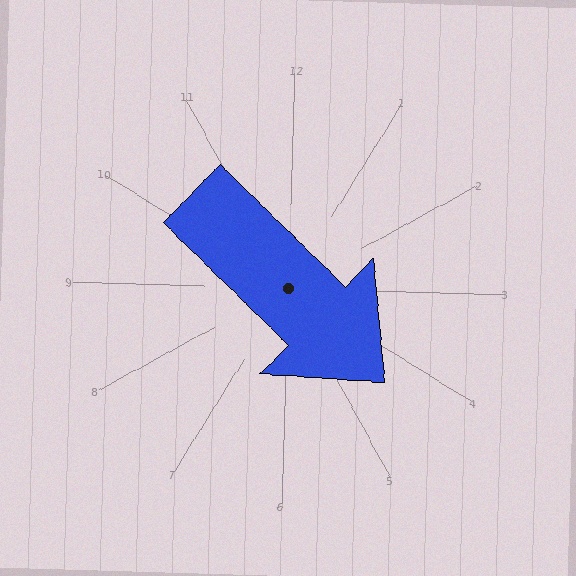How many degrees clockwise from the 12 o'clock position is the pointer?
Approximately 133 degrees.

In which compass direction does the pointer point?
Southeast.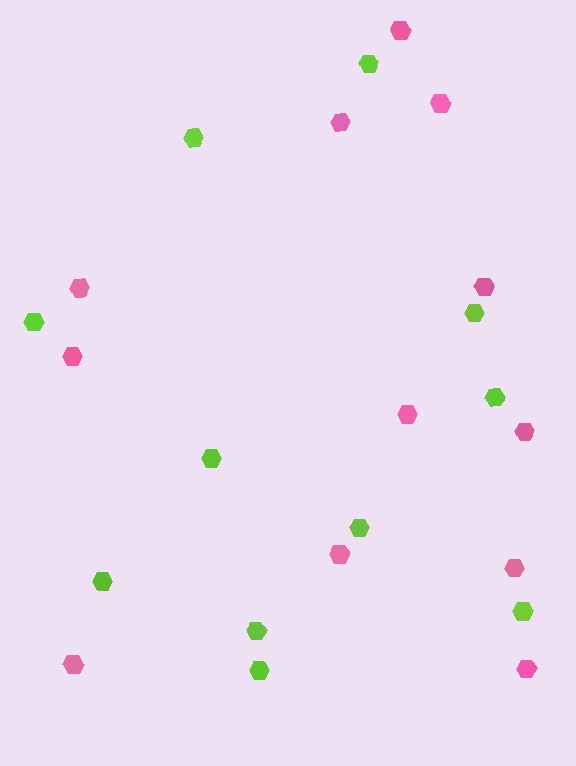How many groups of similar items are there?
There are 2 groups: one group of lime hexagons (11) and one group of pink hexagons (12).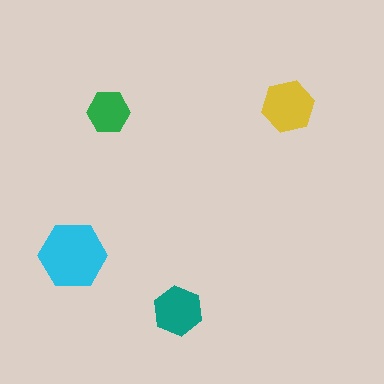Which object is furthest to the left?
The cyan hexagon is leftmost.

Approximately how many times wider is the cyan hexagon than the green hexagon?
About 1.5 times wider.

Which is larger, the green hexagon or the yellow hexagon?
The yellow one.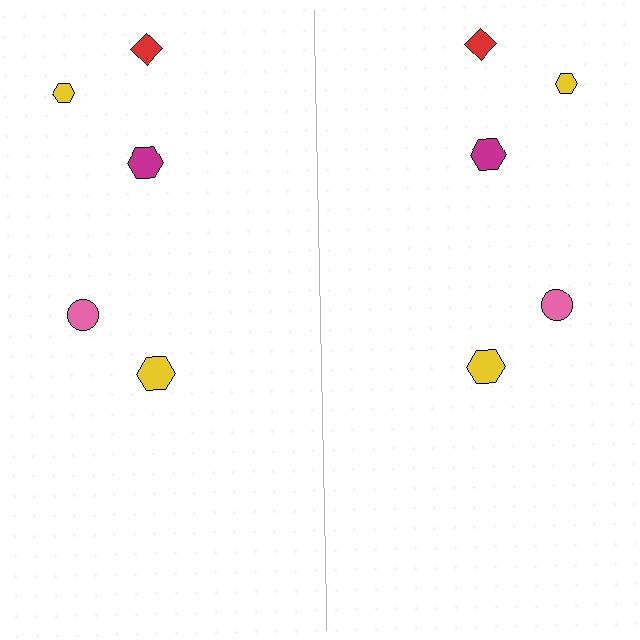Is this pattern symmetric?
Yes, this pattern has bilateral (reflection) symmetry.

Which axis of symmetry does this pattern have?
The pattern has a vertical axis of symmetry running through the center of the image.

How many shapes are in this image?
There are 10 shapes in this image.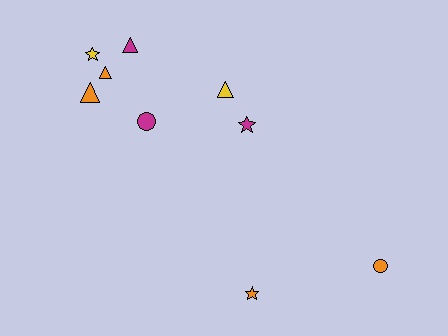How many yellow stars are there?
There is 1 yellow star.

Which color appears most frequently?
Orange, with 4 objects.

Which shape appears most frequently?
Triangle, with 4 objects.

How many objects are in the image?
There are 9 objects.